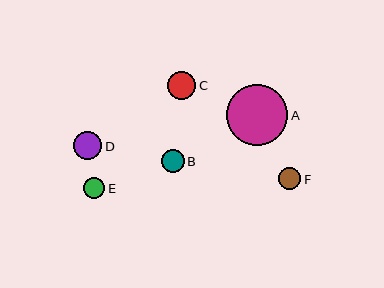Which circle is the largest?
Circle A is the largest with a size of approximately 62 pixels.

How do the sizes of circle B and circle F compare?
Circle B and circle F are approximately the same size.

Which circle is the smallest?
Circle E is the smallest with a size of approximately 21 pixels.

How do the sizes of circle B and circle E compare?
Circle B and circle E are approximately the same size.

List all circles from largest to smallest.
From largest to smallest: A, D, C, B, F, E.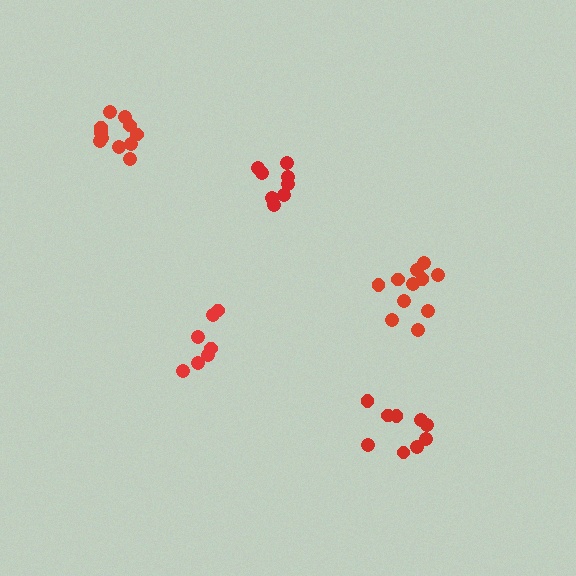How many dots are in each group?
Group 1: 8 dots, Group 2: 12 dots, Group 3: 9 dots, Group 4: 11 dots, Group 5: 7 dots (47 total).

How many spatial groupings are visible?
There are 5 spatial groupings.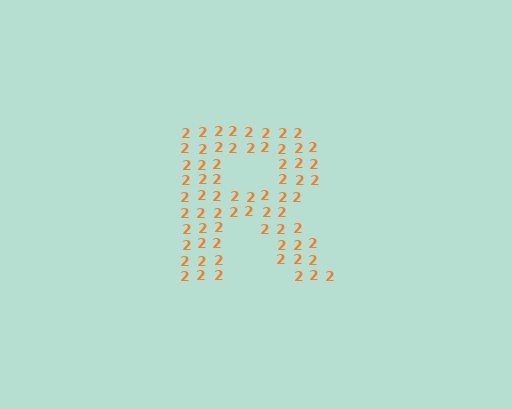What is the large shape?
The large shape is the letter R.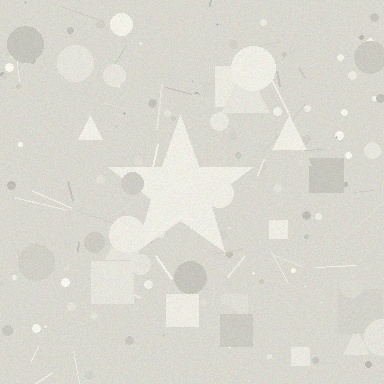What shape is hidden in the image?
A star is hidden in the image.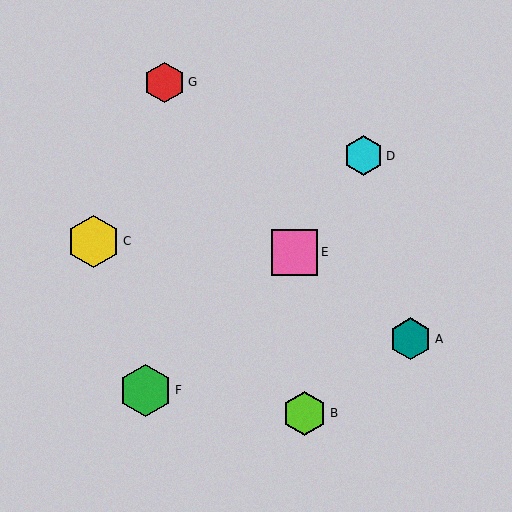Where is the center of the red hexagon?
The center of the red hexagon is at (165, 82).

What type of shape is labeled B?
Shape B is a lime hexagon.